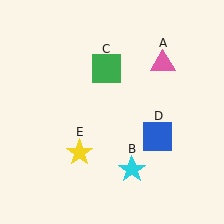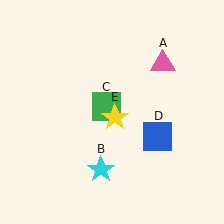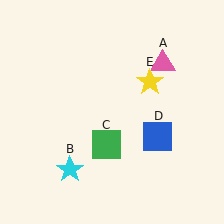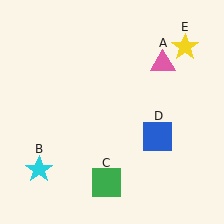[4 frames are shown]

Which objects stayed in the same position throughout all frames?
Pink triangle (object A) and blue square (object D) remained stationary.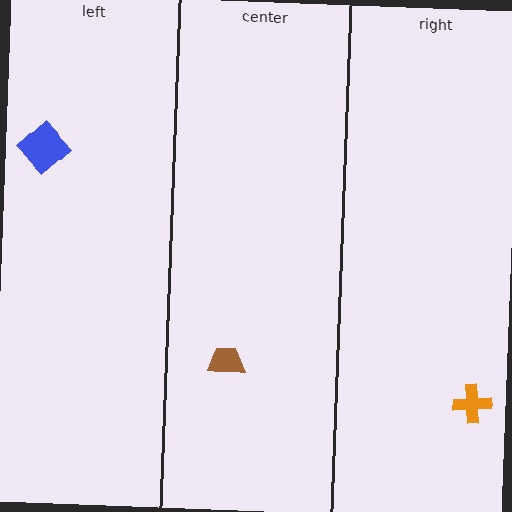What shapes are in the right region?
The orange cross.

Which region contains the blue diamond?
The left region.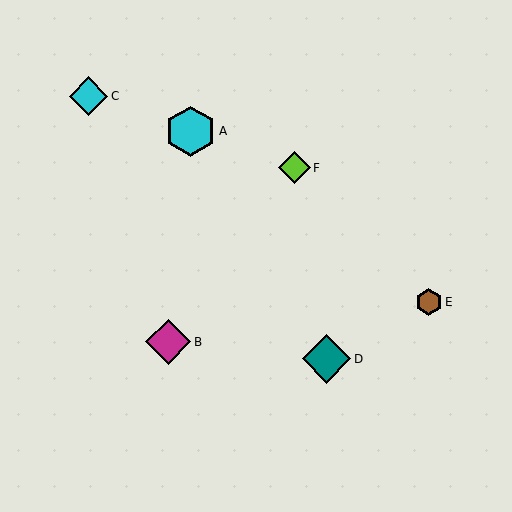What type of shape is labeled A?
Shape A is a cyan hexagon.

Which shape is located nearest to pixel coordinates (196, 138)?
The cyan hexagon (labeled A) at (191, 131) is nearest to that location.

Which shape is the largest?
The cyan hexagon (labeled A) is the largest.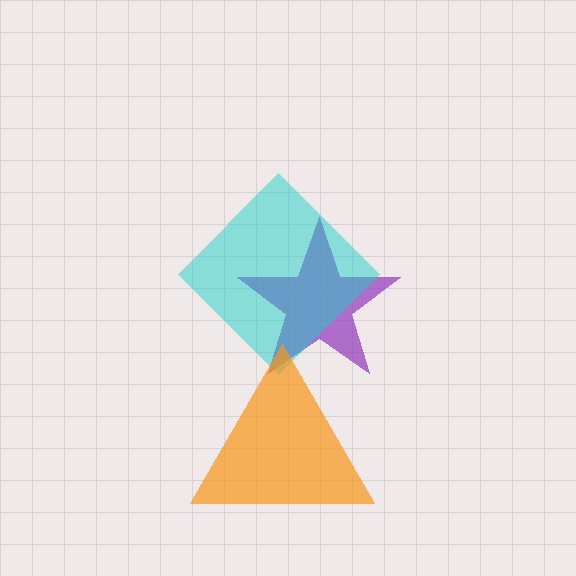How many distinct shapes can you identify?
There are 3 distinct shapes: a purple star, a cyan diamond, an orange triangle.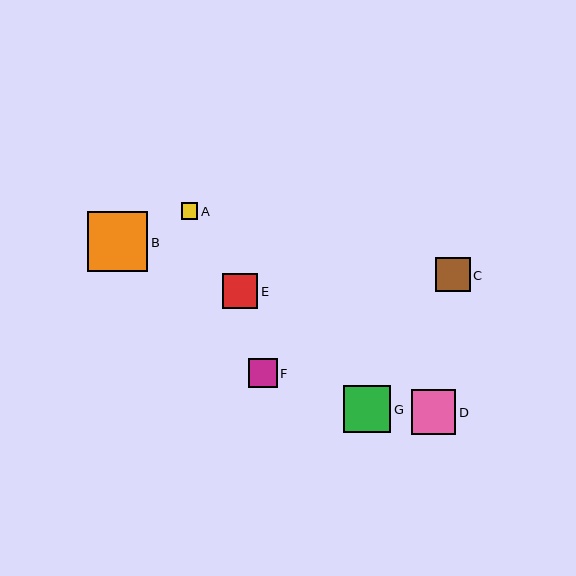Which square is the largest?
Square B is the largest with a size of approximately 60 pixels.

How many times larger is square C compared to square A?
Square C is approximately 2.0 times the size of square A.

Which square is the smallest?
Square A is the smallest with a size of approximately 17 pixels.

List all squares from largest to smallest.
From largest to smallest: B, G, D, E, C, F, A.